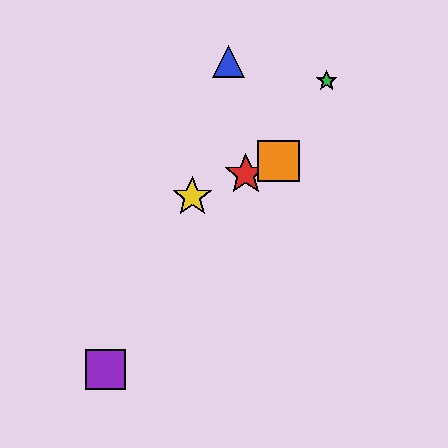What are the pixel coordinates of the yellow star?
The yellow star is at (192, 197).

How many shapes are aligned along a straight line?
3 shapes (the red star, the yellow star, the orange square) are aligned along a straight line.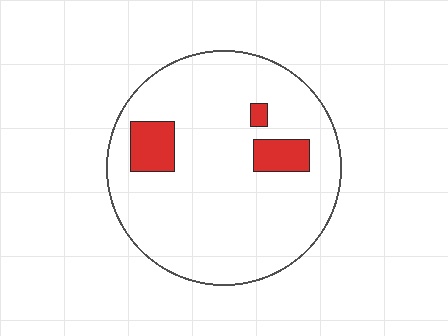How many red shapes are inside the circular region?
3.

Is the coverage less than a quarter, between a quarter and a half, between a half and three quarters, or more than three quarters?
Less than a quarter.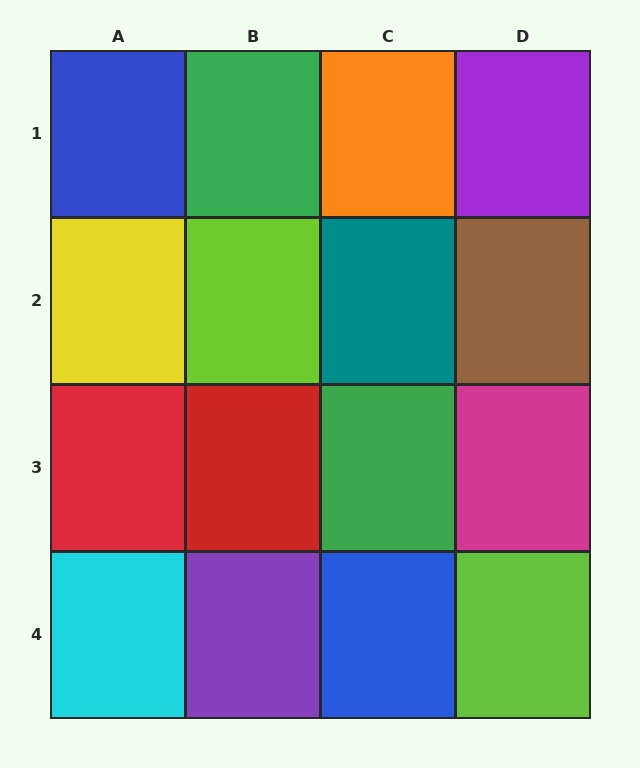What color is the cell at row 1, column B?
Green.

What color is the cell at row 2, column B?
Lime.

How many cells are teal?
1 cell is teal.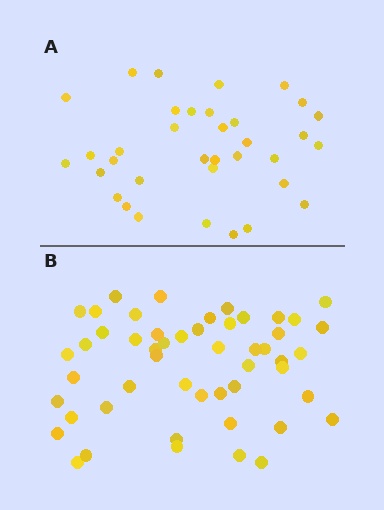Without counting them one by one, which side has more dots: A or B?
Region B (the bottom region) has more dots.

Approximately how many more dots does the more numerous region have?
Region B has approximately 15 more dots than region A.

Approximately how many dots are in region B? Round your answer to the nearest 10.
About 50 dots. (The exact count is 51, which rounds to 50.)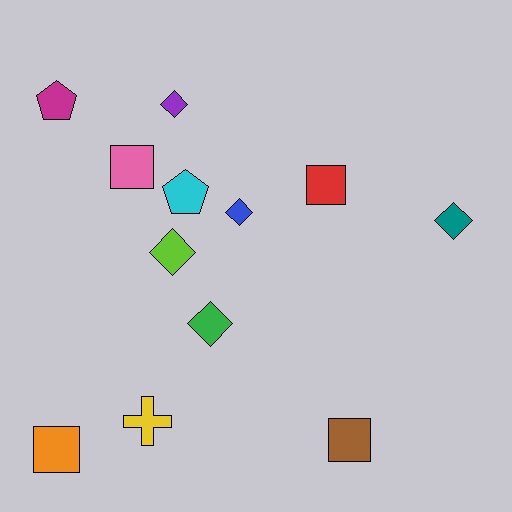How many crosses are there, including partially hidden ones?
There is 1 cross.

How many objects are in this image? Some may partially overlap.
There are 12 objects.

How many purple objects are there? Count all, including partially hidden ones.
There is 1 purple object.